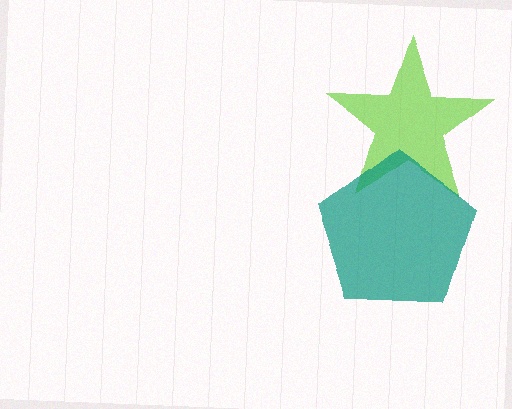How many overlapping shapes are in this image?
There are 2 overlapping shapes in the image.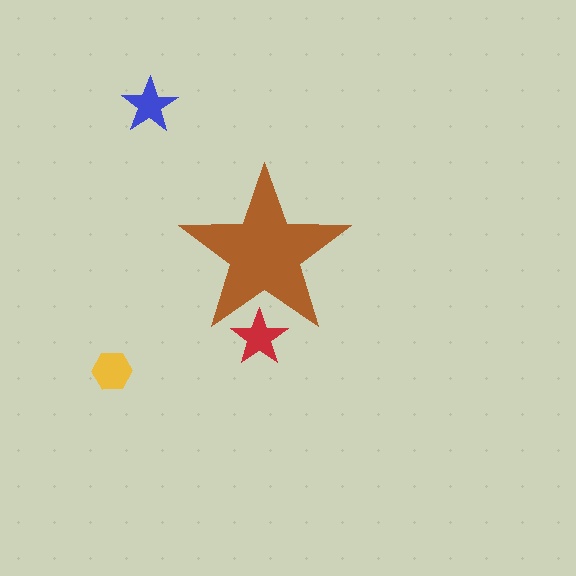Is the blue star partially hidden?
No, the blue star is fully visible.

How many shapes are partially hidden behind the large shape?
1 shape is partially hidden.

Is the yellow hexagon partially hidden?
No, the yellow hexagon is fully visible.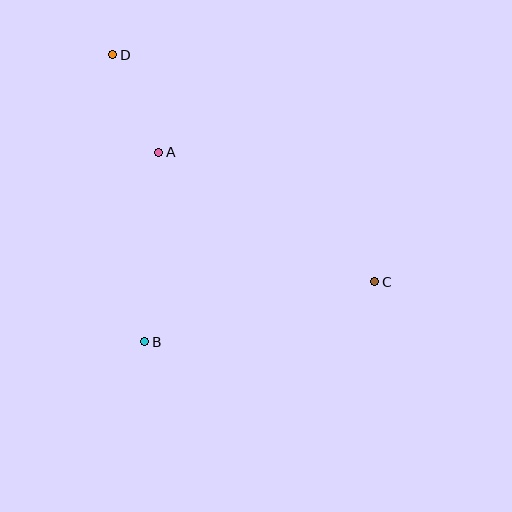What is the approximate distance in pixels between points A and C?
The distance between A and C is approximately 252 pixels.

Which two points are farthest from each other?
Points C and D are farthest from each other.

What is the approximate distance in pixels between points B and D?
The distance between B and D is approximately 289 pixels.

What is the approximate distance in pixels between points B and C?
The distance between B and C is approximately 238 pixels.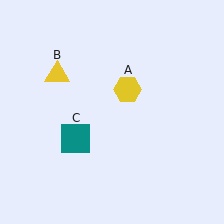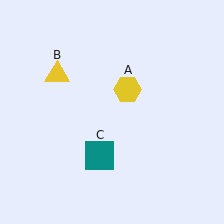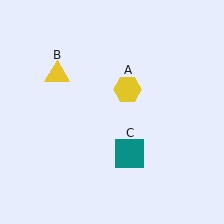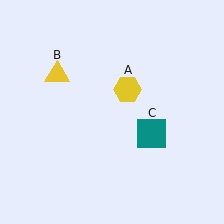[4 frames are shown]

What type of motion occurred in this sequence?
The teal square (object C) rotated counterclockwise around the center of the scene.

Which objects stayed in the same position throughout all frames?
Yellow hexagon (object A) and yellow triangle (object B) remained stationary.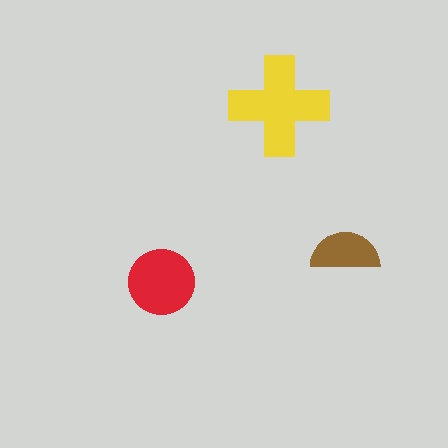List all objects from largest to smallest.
The yellow cross, the red circle, the brown semicircle.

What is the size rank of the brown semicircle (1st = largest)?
3rd.